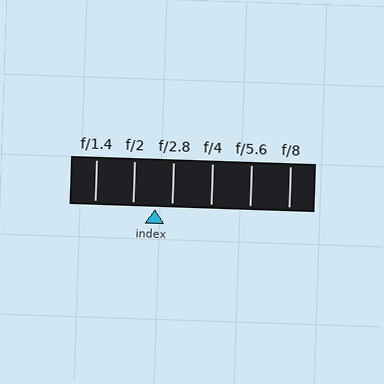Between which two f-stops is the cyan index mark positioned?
The index mark is between f/2 and f/2.8.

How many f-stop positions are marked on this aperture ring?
There are 6 f-stop positions marked.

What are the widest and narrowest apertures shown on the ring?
The widest aperture shown is f/1.4 and the narrowest is f/8.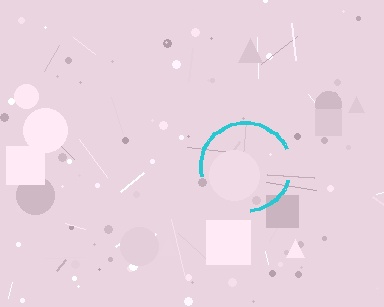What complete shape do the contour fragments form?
The contour fragments form a circle.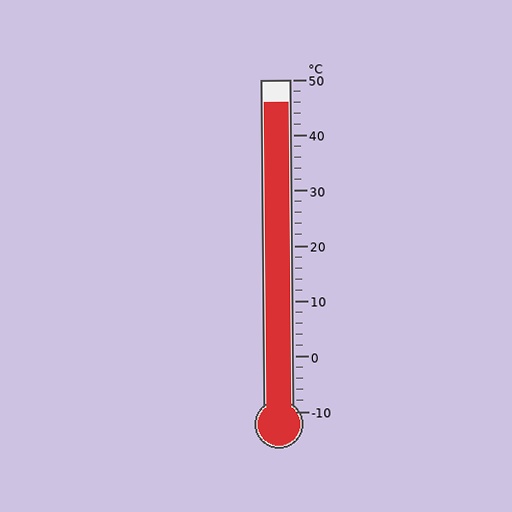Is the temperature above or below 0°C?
The temperature is above 0°C.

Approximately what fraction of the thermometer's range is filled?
The thermometer is filled to approximately 95% of its range.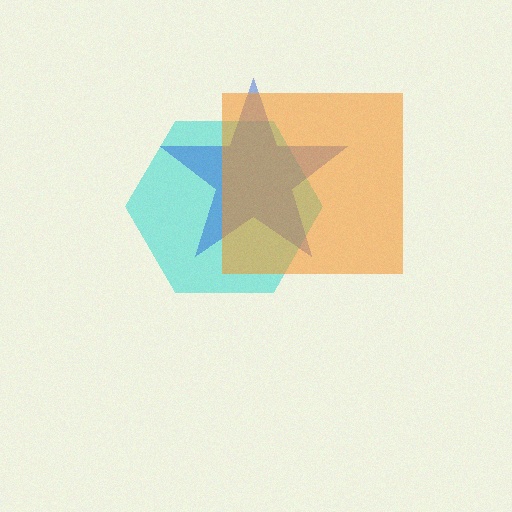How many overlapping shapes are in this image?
There are 3 overlapping shapes in the image.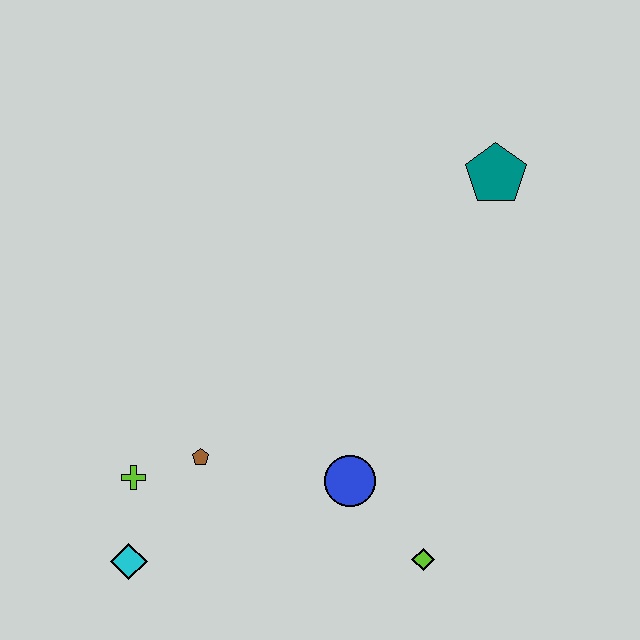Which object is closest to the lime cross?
The brown pentagon is closest to the lime cross.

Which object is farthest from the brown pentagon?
The teal pentagon is farthest from the brown pentagon.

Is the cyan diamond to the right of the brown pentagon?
No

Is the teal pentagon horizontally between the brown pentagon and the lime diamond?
No